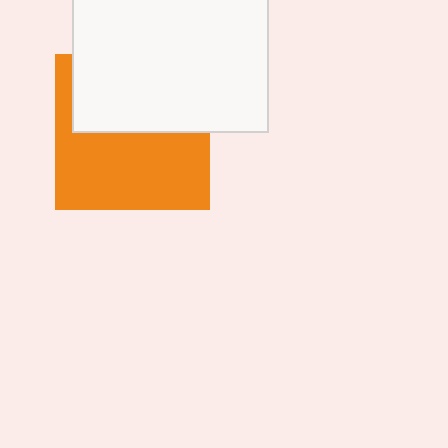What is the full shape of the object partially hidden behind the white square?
The partially hidden object is an orange square.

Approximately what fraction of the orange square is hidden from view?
Roughly 46% of the orange square is hidden behind the white square.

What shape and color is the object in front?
The object in front is a white square.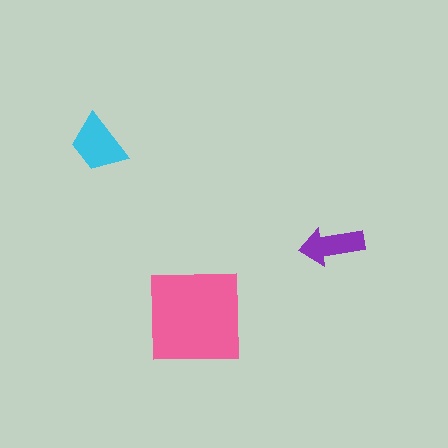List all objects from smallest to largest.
The purple arrow, the cyan trapezoid, the pink square.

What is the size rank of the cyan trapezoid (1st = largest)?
2nd.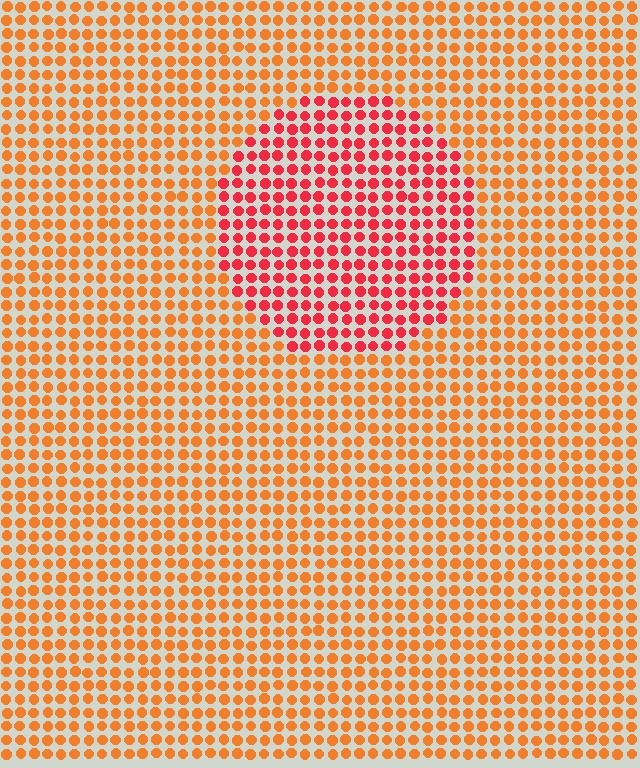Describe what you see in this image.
The image is filled with small orange elements in a uniform arrangement. A circle-shaped region is visible where the elements are tinted to a slightly different hue, forming a subtle color boundary.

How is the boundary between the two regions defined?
The boundary is defined purely by a slight shift in hue (about 33 degrees). Spacing, size, and orientation are identical on both sides.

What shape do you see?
I see a circle.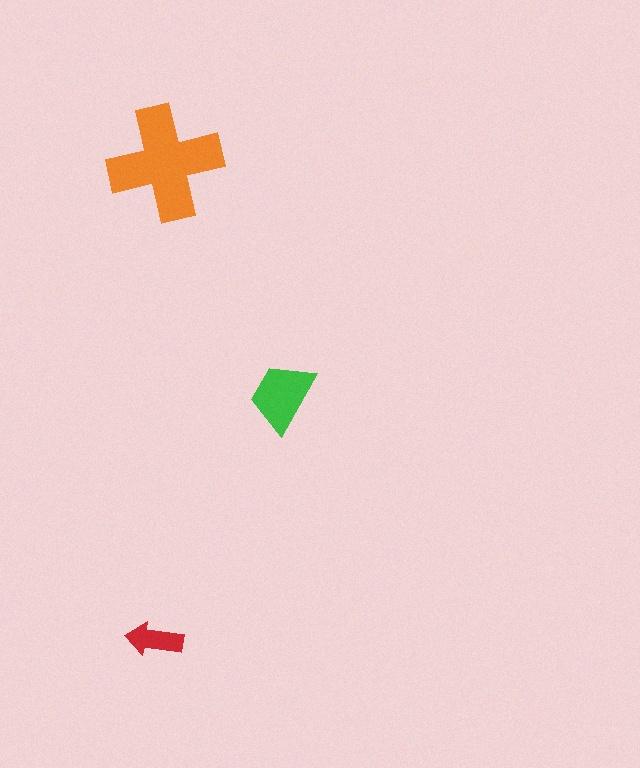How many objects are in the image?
There are 3 objects in the image.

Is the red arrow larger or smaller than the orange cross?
Smaller.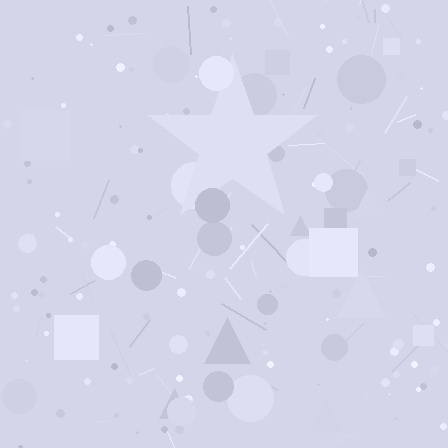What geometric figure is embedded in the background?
A star is embedded in the background.